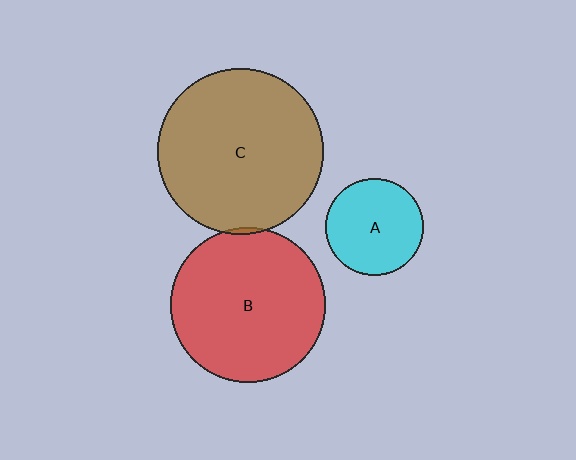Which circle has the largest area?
Circle C (brown).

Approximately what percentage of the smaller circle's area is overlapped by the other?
Approximately 5%.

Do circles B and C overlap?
Yes.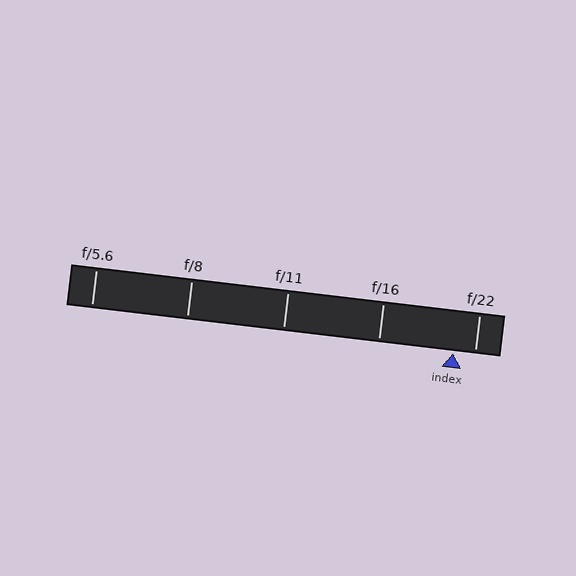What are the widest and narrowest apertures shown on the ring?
The widest aperture shown is f/5.6 and the narrowest is f/22.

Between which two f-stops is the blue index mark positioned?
The index mark is between f/16 and f/22.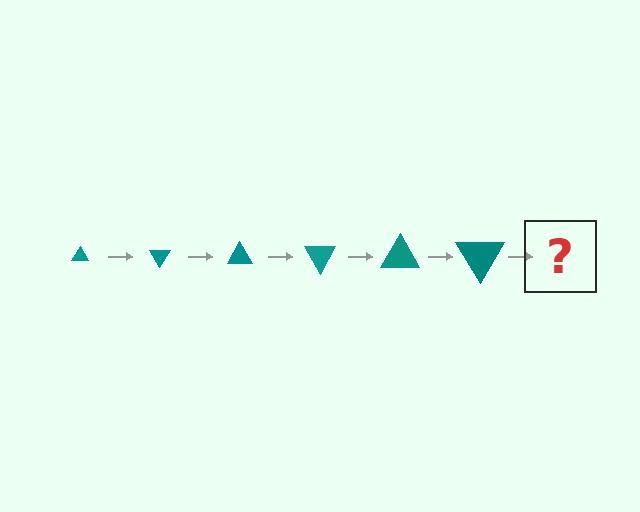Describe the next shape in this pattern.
It should be a triangle, larger than the previous one and rotated 360 degrees from the start.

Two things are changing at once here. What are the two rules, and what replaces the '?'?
The two rules are that the triangle grows larger each step and it rotates 60 degrees each step. The '?' should be a triangle, larger than the previous one and rotated 360 degrees from the start.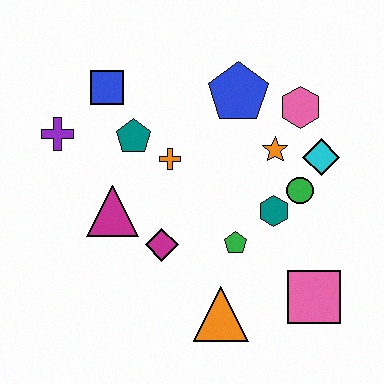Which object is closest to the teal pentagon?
The orange cross is closest to the teal pentagon.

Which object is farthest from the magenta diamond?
The pink hexagon is farthest from the magenta diamond.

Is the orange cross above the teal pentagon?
No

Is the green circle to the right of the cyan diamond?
No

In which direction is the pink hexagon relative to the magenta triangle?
The pink hexagon is to the right of the magenta triangle.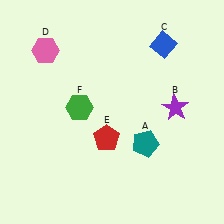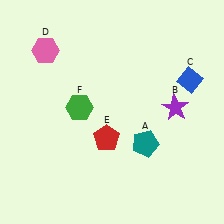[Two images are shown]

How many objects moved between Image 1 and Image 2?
1 object moved between the two images.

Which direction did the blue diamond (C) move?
The blue diamond (C) moved down.